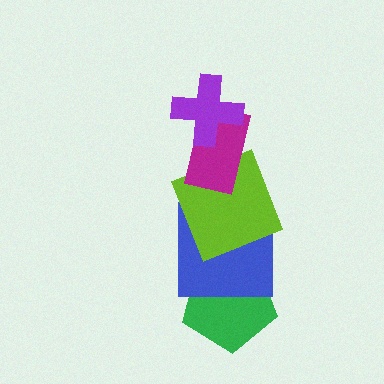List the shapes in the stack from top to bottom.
From top to bottom: the purple cross, the magenta rectangle, the lime square, the blue square, the green pentagon.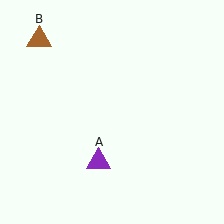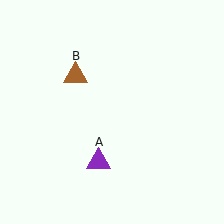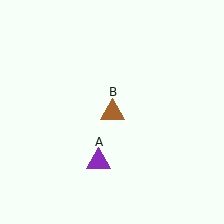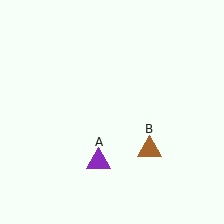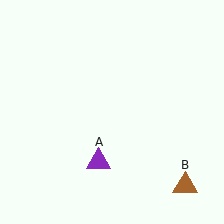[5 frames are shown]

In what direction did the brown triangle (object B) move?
The brown triangle (object B) moved down and to the right.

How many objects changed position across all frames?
1 object changed position: brown triangle (object B).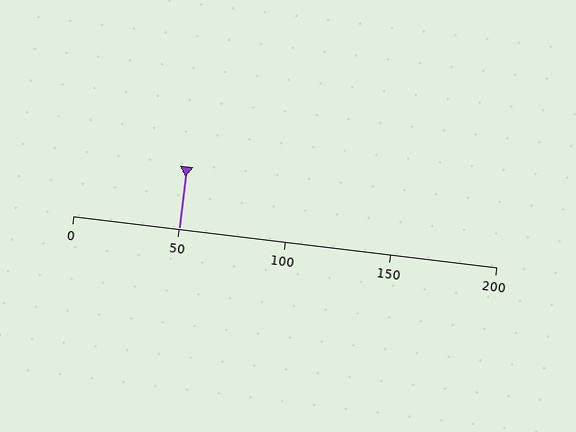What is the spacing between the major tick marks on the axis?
The major ticks are spaced 50 apart.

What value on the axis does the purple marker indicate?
The marker indicates approximately 50.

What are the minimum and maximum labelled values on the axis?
The axis runs from 0 to 200.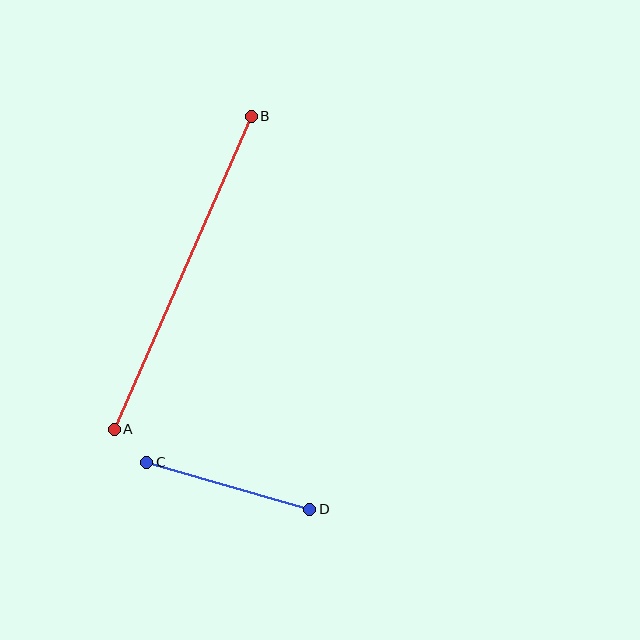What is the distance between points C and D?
The distance is approximately 170 pixels.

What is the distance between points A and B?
The distance is approximately 342 pixels.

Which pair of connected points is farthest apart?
Points A and B are farthest apart.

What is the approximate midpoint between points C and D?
The midpoint is at approximately (228, 486) pixels.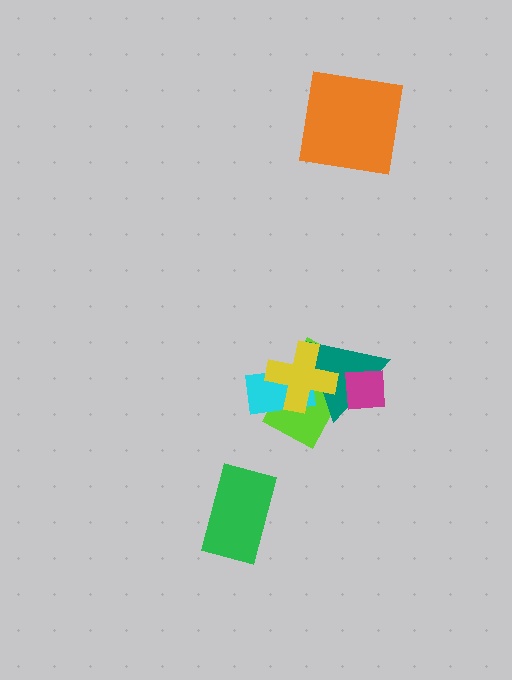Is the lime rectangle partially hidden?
Yes, it is partially covered by another shape.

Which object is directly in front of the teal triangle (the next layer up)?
The magenta square is directly in front of the teal triangle.